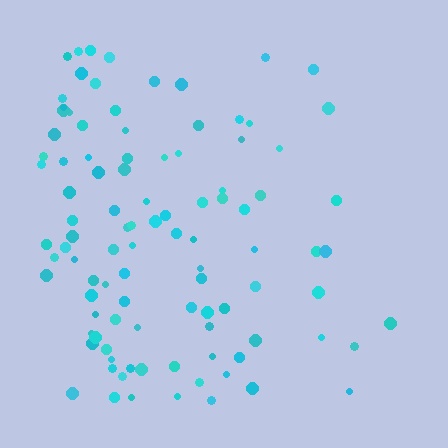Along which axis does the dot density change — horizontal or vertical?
Horizontal.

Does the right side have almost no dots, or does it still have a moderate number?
Still a moderate number, just noticeably fewer than the left.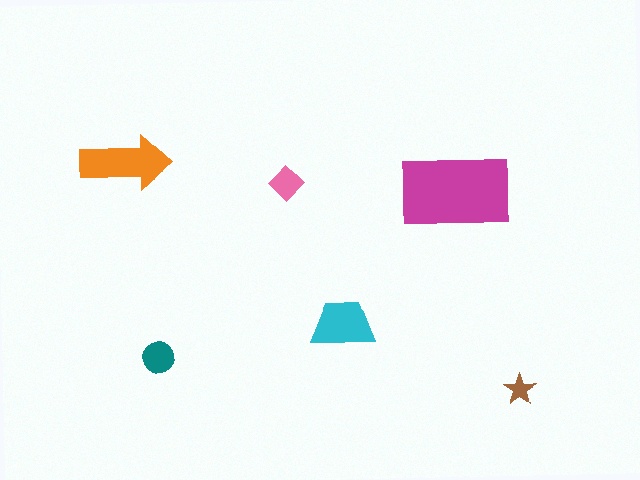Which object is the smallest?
The brown star.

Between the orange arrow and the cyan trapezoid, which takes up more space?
The orange arrow.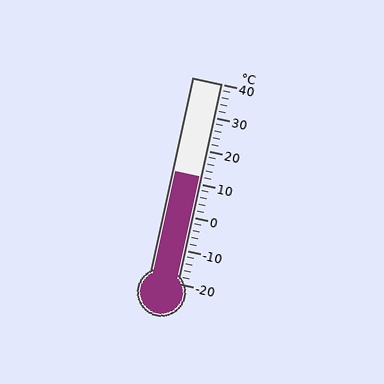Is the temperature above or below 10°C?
The temperature is above 10°C.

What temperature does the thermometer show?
The thermometer shows approximately 12°C.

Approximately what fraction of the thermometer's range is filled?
The thermometer is filled to approximately 55% of its range.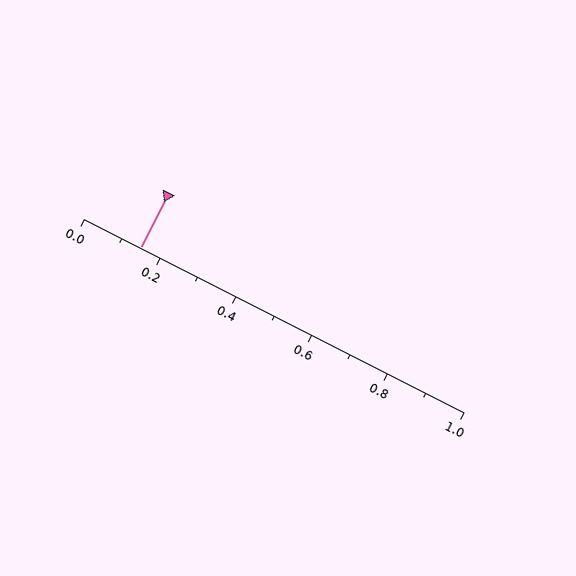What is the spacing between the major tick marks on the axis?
The major ticks are spaced 0.2 apart.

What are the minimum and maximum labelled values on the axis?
The axis runs from 0.0 to 1.0.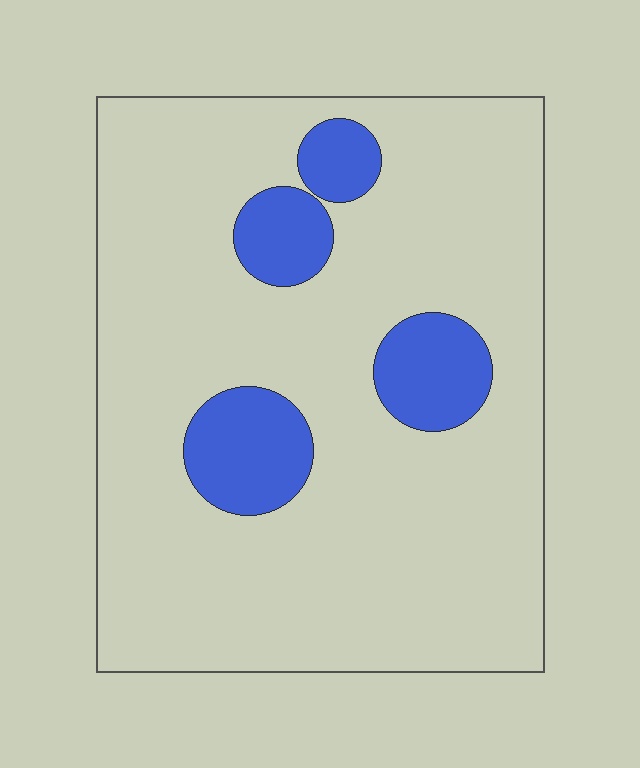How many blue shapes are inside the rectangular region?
4.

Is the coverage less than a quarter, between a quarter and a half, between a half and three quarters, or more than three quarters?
Less than a quarter.